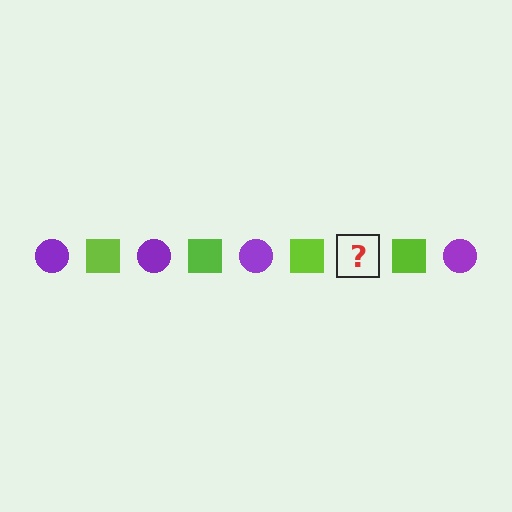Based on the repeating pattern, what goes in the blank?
The blank should be a purple circle.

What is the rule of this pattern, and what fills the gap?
The rule is that the pattern alternates between purple circle and lime square. The gap should be filled with a purple circle.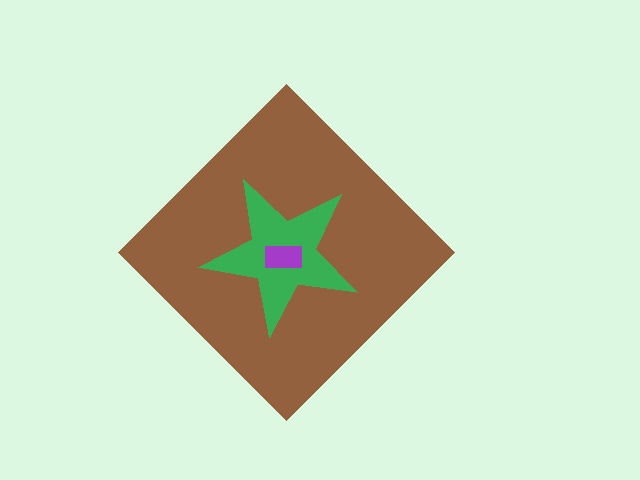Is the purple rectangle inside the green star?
Yes.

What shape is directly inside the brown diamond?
The green star.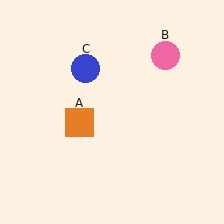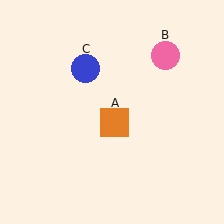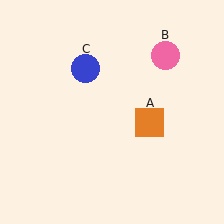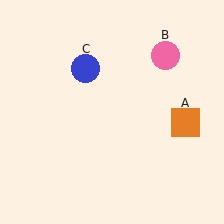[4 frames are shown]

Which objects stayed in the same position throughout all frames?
Pink circle (object B) and blue circle (object C) remained stationary.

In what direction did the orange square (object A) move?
The orange square (object A) moved right.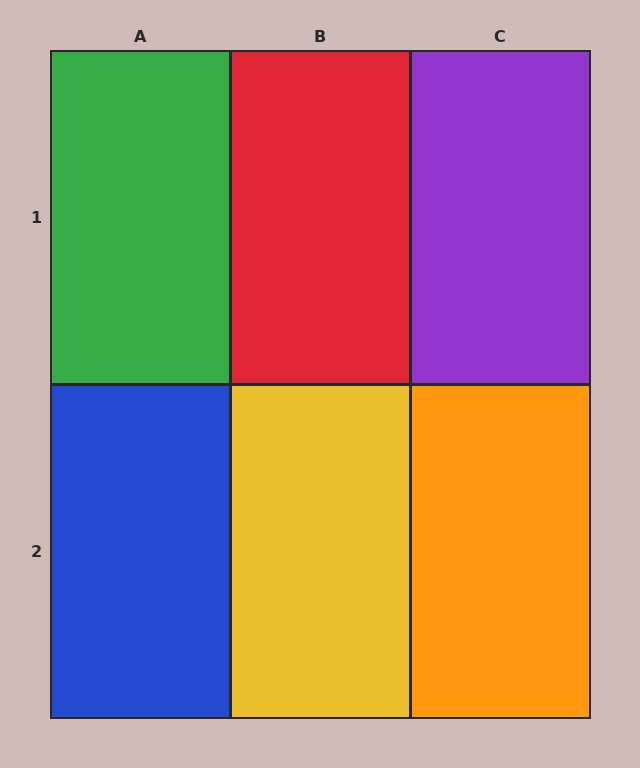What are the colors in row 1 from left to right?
Green, red, purple.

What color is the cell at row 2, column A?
Blue.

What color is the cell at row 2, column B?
Yellow.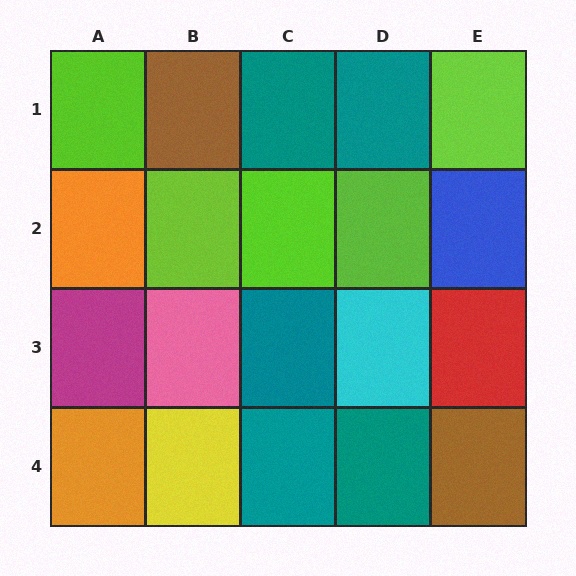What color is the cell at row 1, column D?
Teal.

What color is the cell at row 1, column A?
Lime.